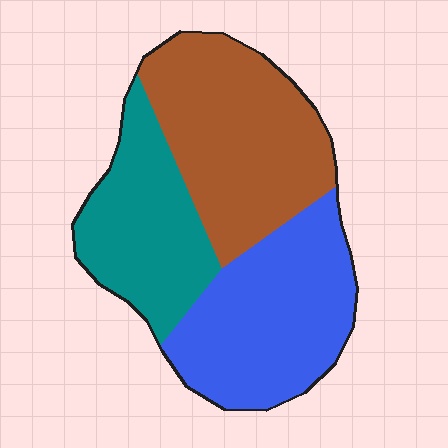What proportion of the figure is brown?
Brown takes up between a third and a half of the figure.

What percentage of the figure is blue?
Blue takes up between a quarter and a half of the figure.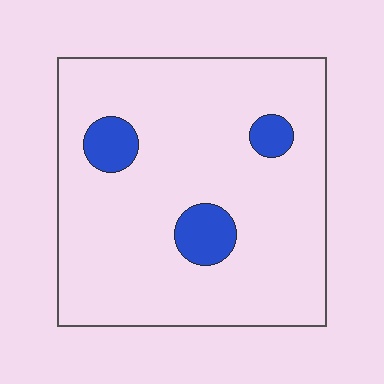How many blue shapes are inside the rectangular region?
3.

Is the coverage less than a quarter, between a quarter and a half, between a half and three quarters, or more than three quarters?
Less than a quarter.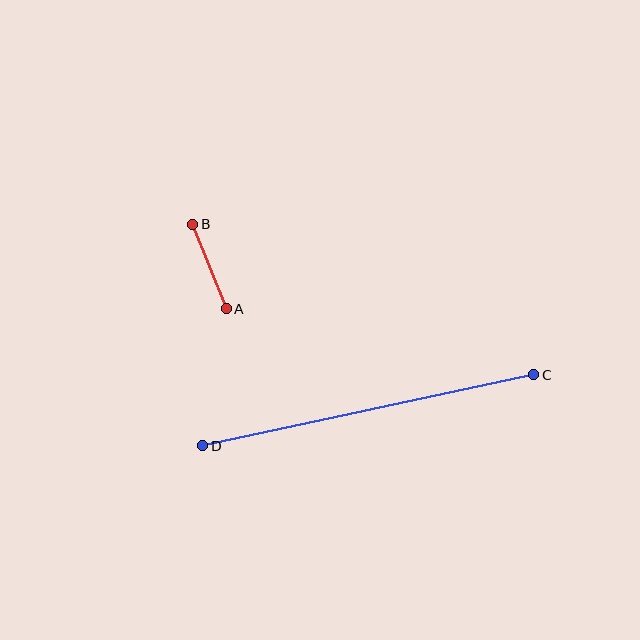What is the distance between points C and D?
The distance is approximately 338 pixels.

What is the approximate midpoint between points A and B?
The midpoint is at approximately (210, 267) pixels.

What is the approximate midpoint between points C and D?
The midpoint is at approximately (368, 410) pixels.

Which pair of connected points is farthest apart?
Points C and D are farthest apart.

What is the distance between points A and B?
The distance is approximately 91 pixels.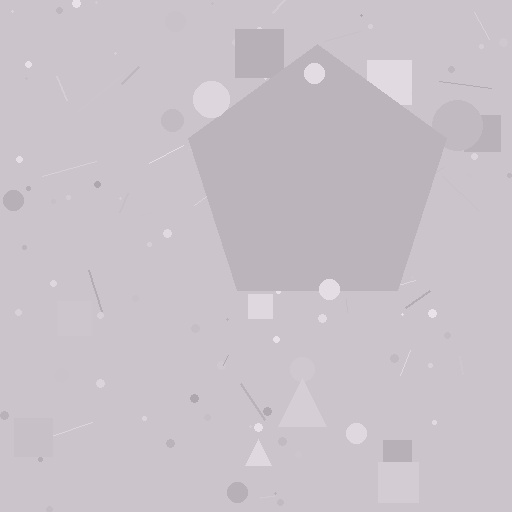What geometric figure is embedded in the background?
A pentagon is embedded in the background.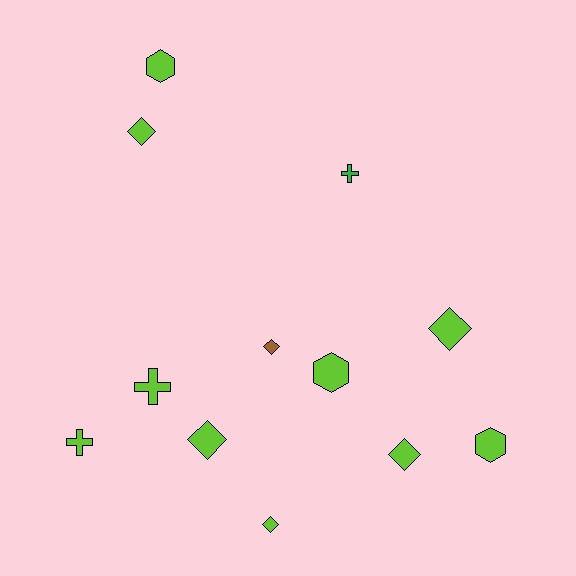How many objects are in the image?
There are 12 objects.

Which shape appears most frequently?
Diamond, with 6 objects.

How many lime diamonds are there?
There are 5 lime diamonds.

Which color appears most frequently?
Lime, with 10 objects.